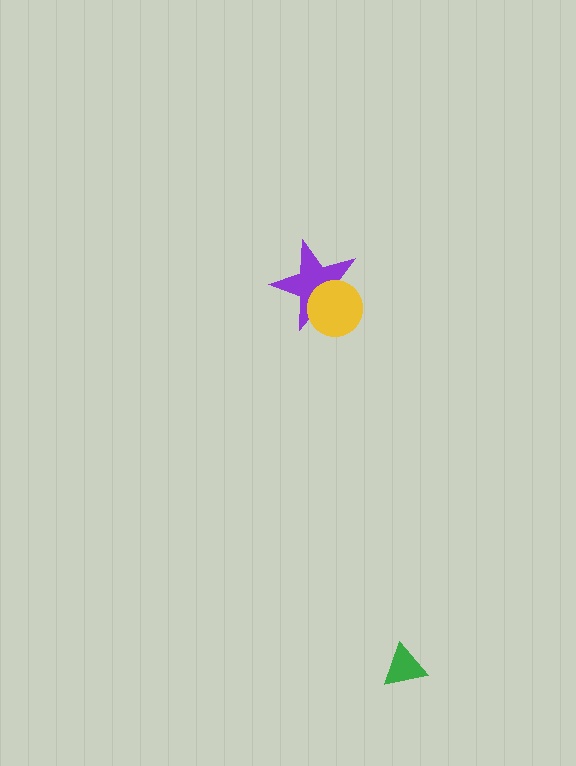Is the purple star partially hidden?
Yes, it is partially covered by another shape.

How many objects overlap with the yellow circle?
1 object overlaps with the yellow circle.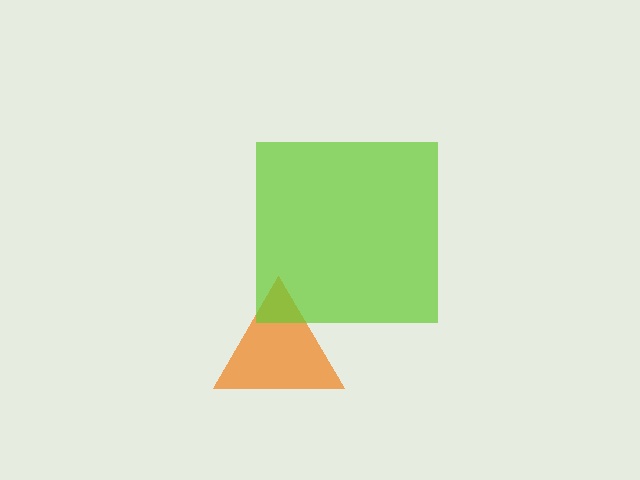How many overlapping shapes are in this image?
There are 2 overlapping shapes in the image.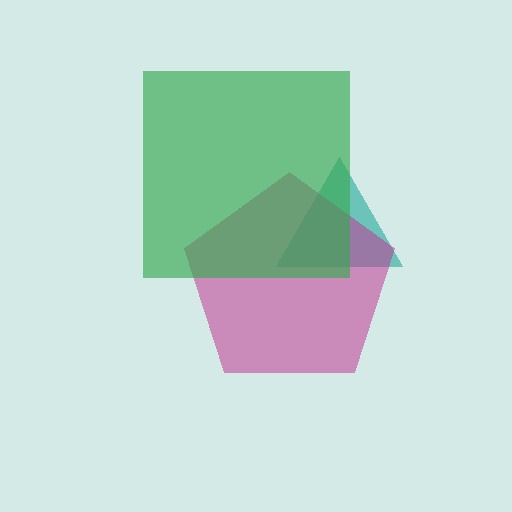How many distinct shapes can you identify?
There are 3 distinct shapes: a teal triangle, a magenta pentagon, a green square.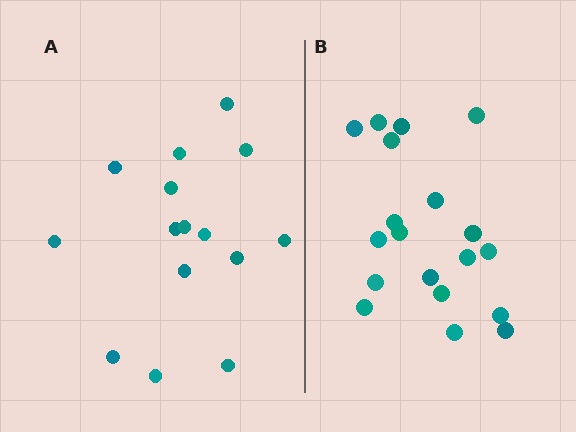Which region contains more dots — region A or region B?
Region B (the right region) has more dots.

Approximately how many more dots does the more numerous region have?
Region B has about 4 more dots than region A.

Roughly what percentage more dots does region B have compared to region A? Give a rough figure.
About 25% more.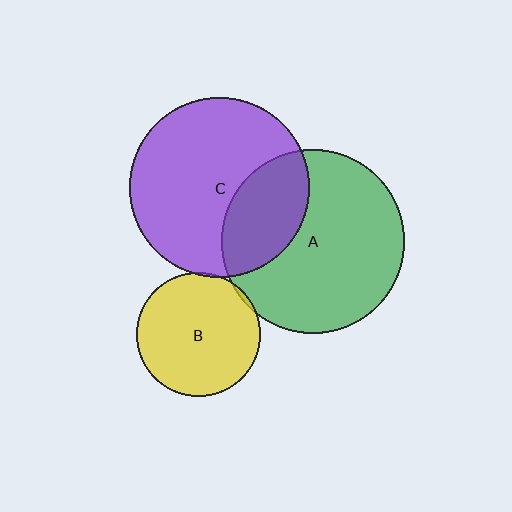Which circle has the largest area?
Circle A (green).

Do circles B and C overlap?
Yes.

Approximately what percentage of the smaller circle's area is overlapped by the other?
Approximately 5%.